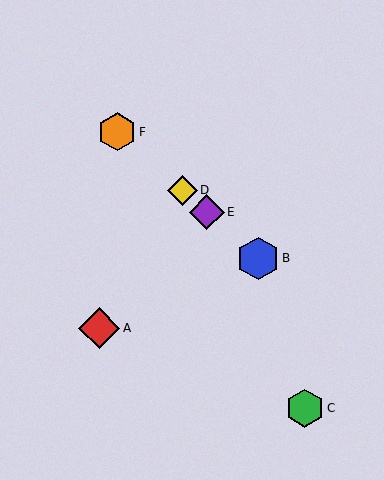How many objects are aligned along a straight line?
4 objects (B, D, E, F) are aligned along a straight line.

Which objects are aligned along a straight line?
Objects B, D, E, F are aligned along a straight line.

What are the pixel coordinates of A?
Object A is at (99, 328).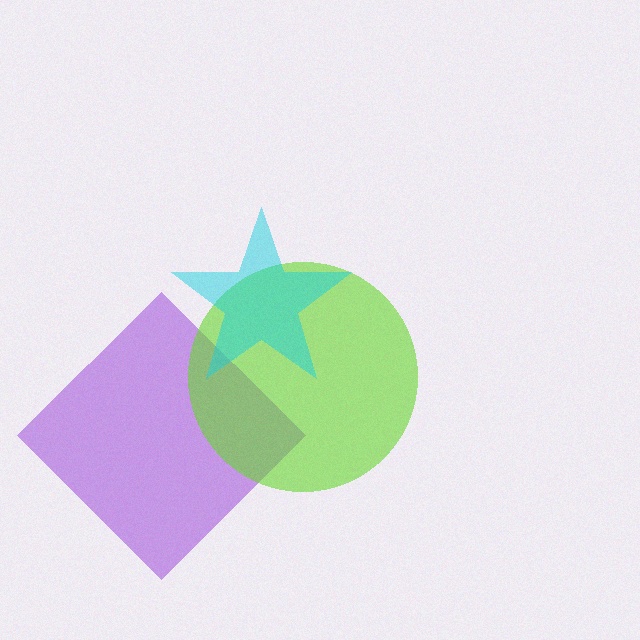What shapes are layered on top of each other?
The layered shapes are: a purple diamond, a lime circle, a cyan star.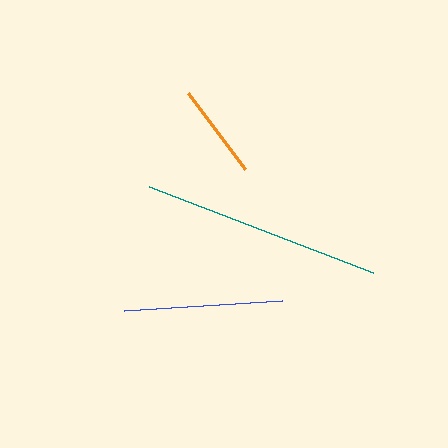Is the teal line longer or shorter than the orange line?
The teal line is longer than the orange line.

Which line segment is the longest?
The teal line is the longest at approximately 240 pixels.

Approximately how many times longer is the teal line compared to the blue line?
The teal line is approximately 1.5 times the length of the blue line.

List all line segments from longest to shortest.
From longest to shortest: teal, blue, orange.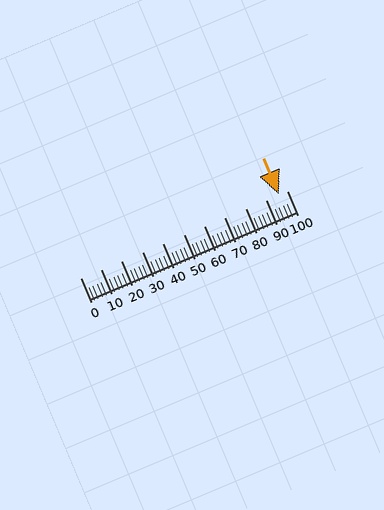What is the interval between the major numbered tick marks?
The major tick marks are spaced 10 units apart.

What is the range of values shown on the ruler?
The ruler shows values from 0 to 100.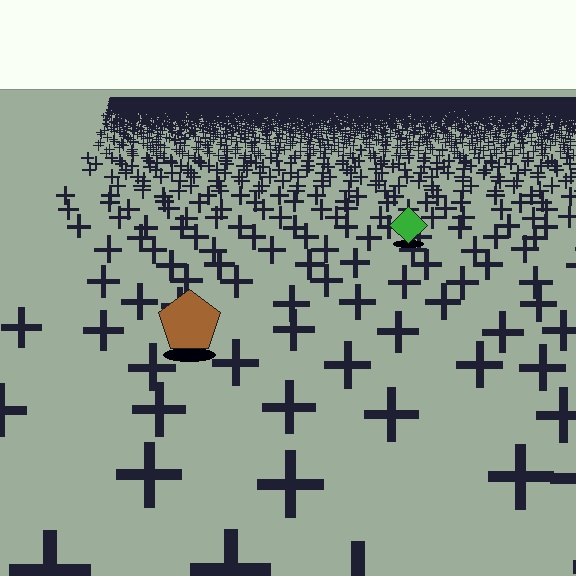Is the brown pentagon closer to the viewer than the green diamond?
Yes. The brown pentagon is closer — you can tell from the texture gradient: the ground texture is coarser near it.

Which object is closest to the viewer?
The brown pentagon is closest. The texture marks near it are larger and more spread out.